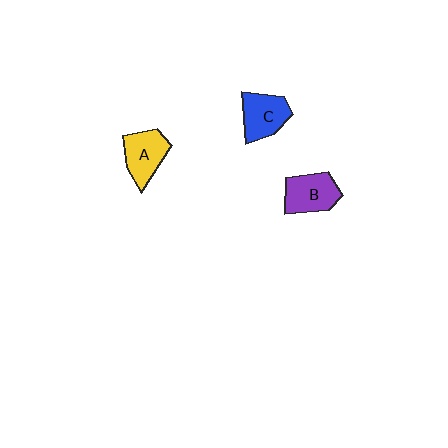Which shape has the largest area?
Shape B (purple).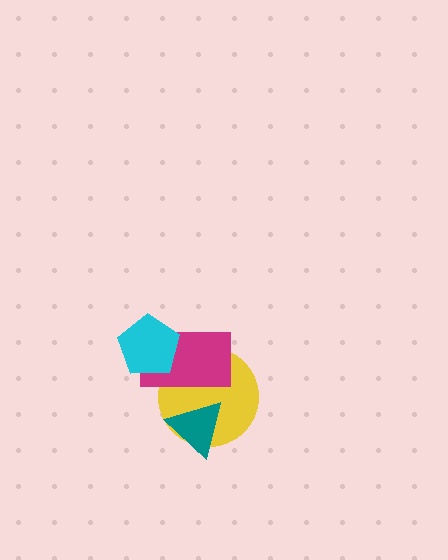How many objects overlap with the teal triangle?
2 objects overlap with the teal triangle.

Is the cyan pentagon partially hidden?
No, no other shape covers it.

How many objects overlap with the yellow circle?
2 objects overlap with the yellow circle.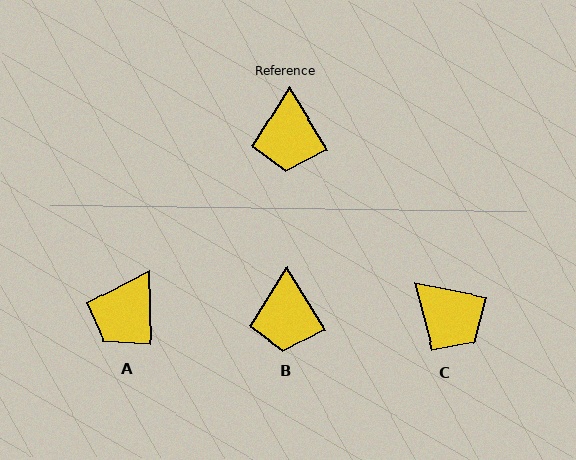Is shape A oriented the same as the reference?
No, it is off by about 30 degrees.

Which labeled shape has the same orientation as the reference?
B.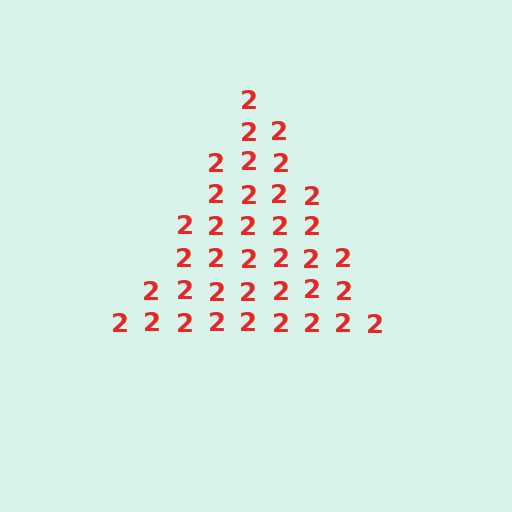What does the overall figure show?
The overall figure shows a triangle.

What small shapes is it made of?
It is made of small digit 2's.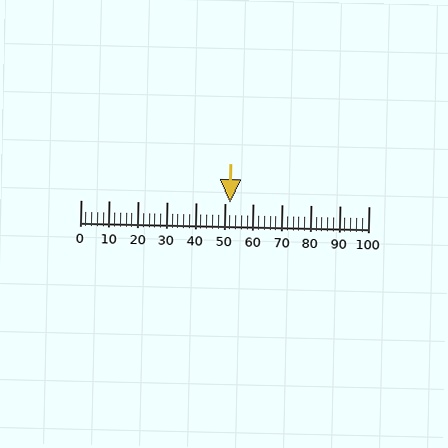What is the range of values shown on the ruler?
The ruler shows values from 0 to 100.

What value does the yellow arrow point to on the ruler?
The yellow arrow points to approximately 52.